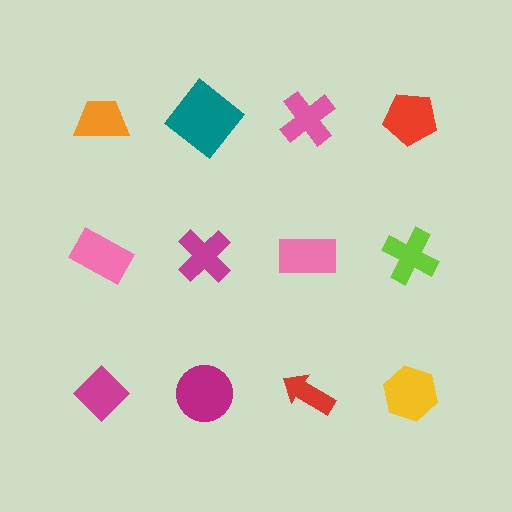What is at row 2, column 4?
A lime cross.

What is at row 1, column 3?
A pink cross.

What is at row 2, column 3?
A pink rectangle.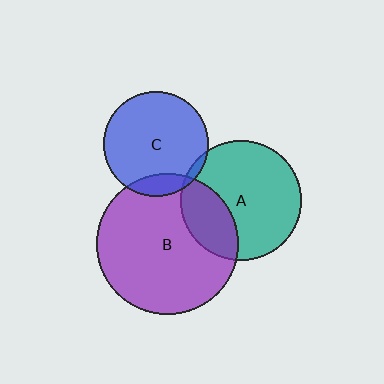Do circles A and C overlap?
Yes.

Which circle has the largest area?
Circle B (purple).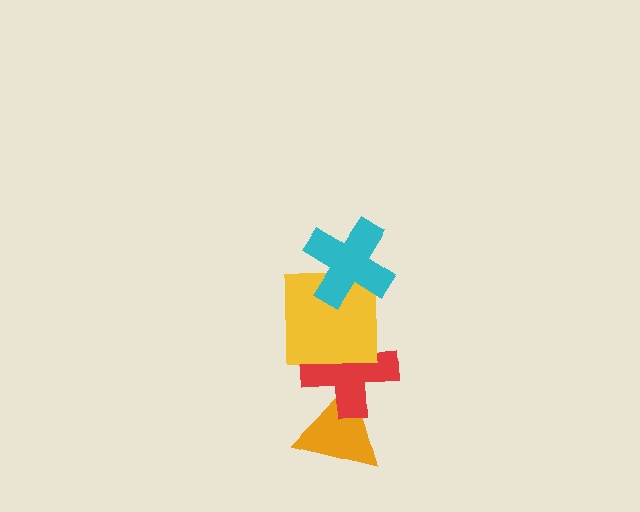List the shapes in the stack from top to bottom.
From top to bottom: the cyan cross, the yellow square, the red cross, the orange triangle.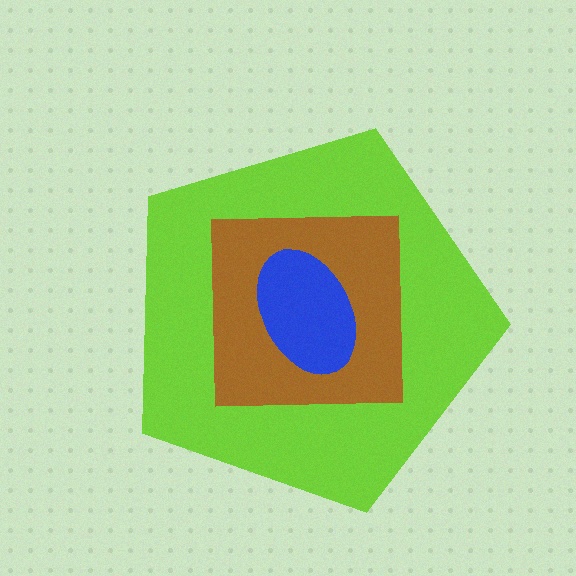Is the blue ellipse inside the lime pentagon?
Yes.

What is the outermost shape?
The lime pentagon.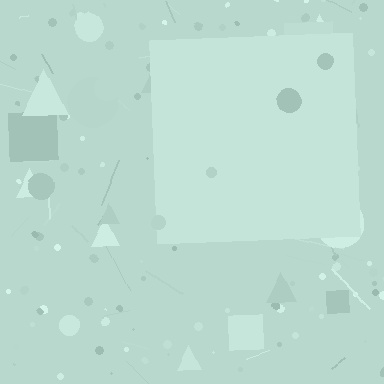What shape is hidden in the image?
A square is hidden in the image.